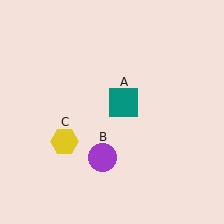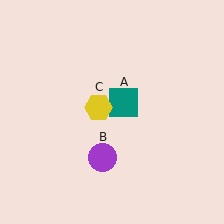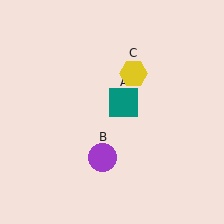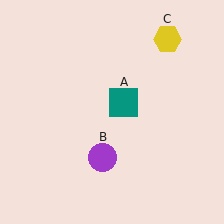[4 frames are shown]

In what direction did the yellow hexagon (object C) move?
The yellow hexagon (object C) moved up and to the right.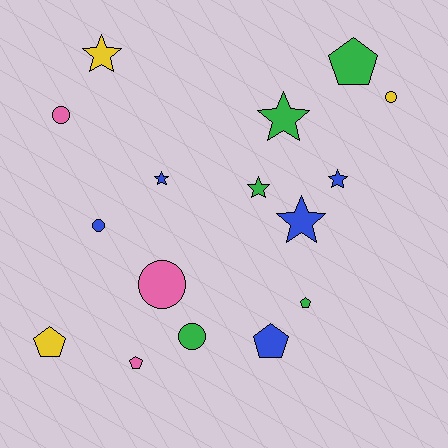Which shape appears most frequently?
Star, with 6 objects.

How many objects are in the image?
There are 16 objects.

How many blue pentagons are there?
There is 1 blue pentagon.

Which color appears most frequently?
Green, with 5 objects.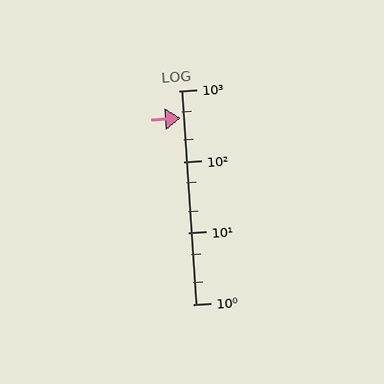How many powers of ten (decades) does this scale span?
The scale spans 3 decades, from 1 to 1000.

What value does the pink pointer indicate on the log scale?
The pointer indicates approximately 410.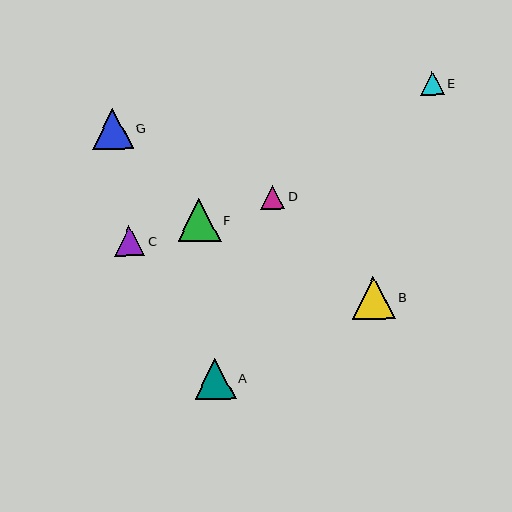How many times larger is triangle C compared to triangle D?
Triangle C is approximately 1.3 times the size of triangle D.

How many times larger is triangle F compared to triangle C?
Triangle F is approximately 1.4 times the size of triangle C.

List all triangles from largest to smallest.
From largest to smallest: B, F, A, G, C, E, D.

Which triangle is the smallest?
Triangle D is the smallest with a size of approximately 24 pixels.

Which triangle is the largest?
Triangle B is the largest with a size of approximately 43 pixels.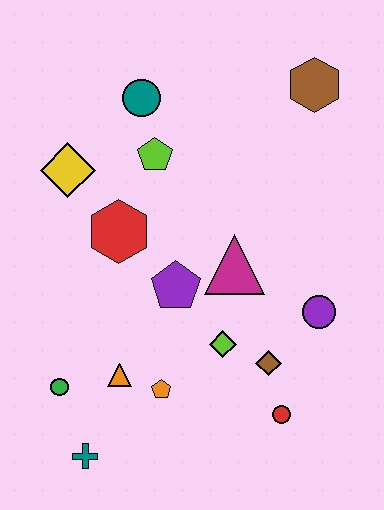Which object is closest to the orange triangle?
The orange pentagon is closest to the orange triangle.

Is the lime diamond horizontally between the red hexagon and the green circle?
No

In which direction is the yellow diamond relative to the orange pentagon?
The yellow diamond is above the orange pentagon.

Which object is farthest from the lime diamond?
The brown hexagon is farthest from the lime diamond.